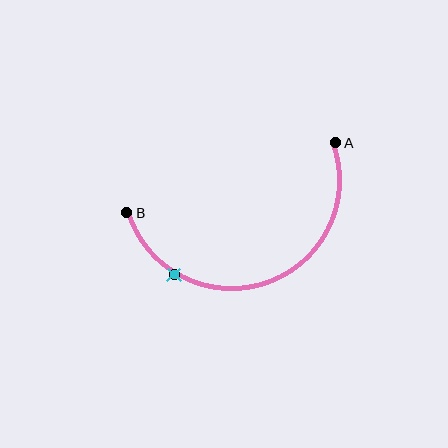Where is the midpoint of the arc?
The arc midpoint is the point on the curve farthest from the straight line joining A and B. It sits below that line.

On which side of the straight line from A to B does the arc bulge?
The arc bulges below the straight line connecting A and B.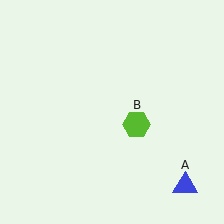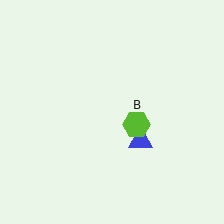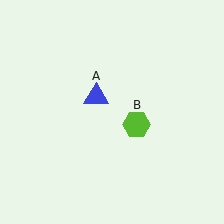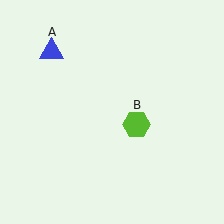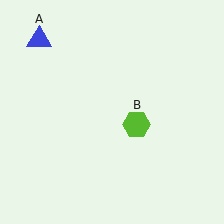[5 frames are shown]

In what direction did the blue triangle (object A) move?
The blue triangle (object A) moved up and to the left.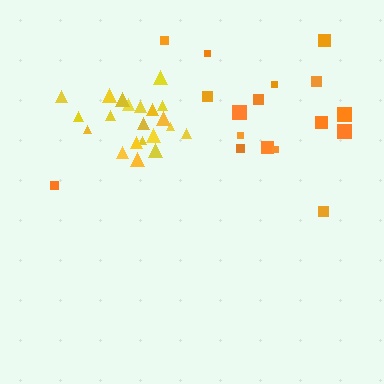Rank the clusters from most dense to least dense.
yellow, orange.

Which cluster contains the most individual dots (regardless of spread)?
Yellow (21).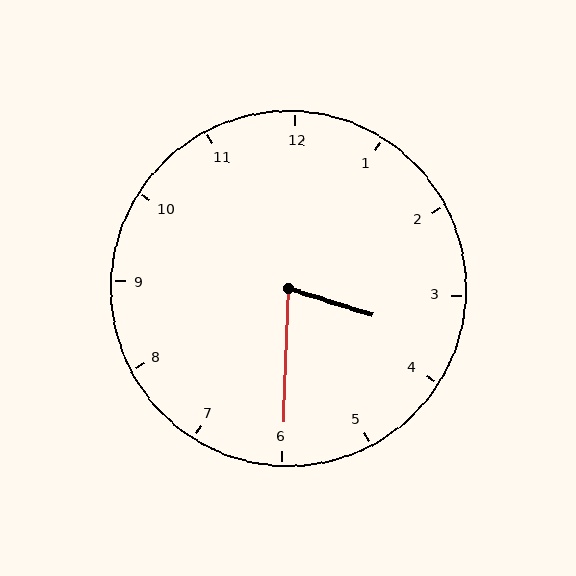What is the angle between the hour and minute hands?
Approximately 75 degrees.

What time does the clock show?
3:30.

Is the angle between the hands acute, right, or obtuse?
It is acute.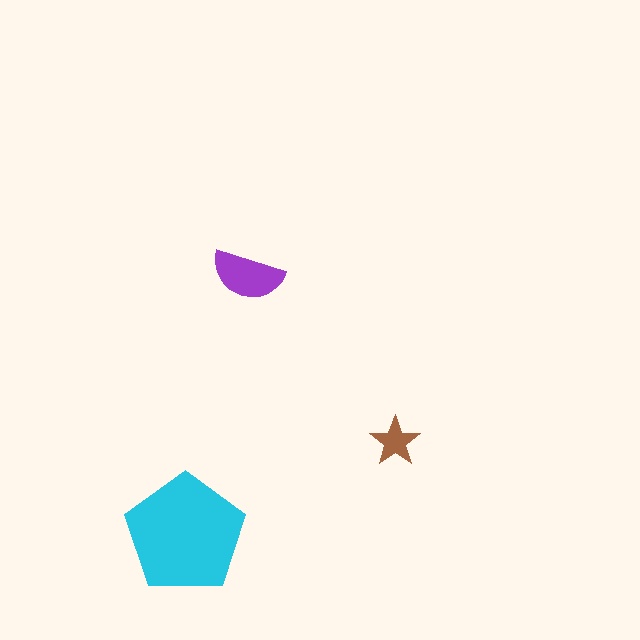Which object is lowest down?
The cyan pentagon is bottommost.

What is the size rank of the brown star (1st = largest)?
3rd.